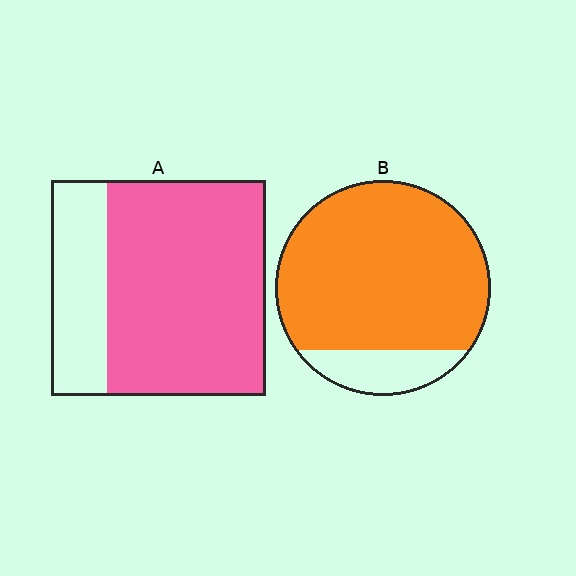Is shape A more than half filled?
Yes.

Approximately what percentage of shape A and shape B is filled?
A is approximately 75% and B is approximately 85%.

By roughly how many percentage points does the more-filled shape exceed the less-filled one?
By roughly 10 percentage points (B over A).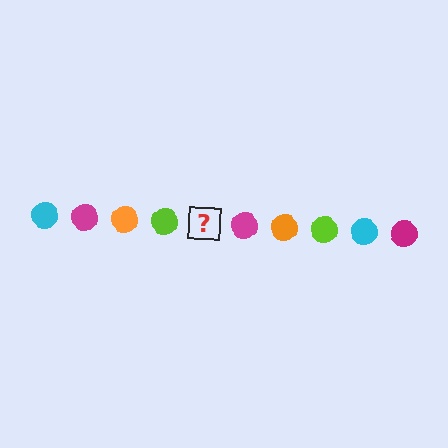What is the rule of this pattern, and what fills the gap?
The rule is that the pattern cycles through cyan, magenta, orange, lime circles. The gap should be filled with a cyan circle.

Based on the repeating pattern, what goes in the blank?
The blank should be a cyan circle.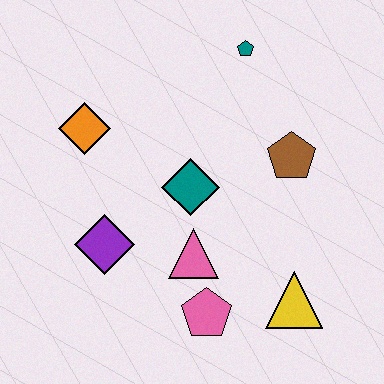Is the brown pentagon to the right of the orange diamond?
Yes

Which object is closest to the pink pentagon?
The pink triangle is closest to the pink pentagon.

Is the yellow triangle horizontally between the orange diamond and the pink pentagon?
No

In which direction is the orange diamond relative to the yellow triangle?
The orange diamond is to the left of the yellow triangle.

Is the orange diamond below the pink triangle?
No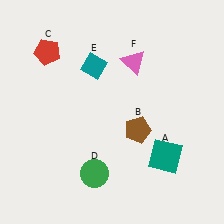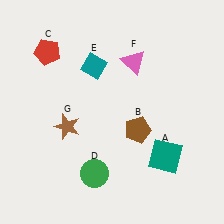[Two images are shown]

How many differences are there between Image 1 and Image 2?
There is 1 difference between the two images.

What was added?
A brown star (G) was added in Image 2.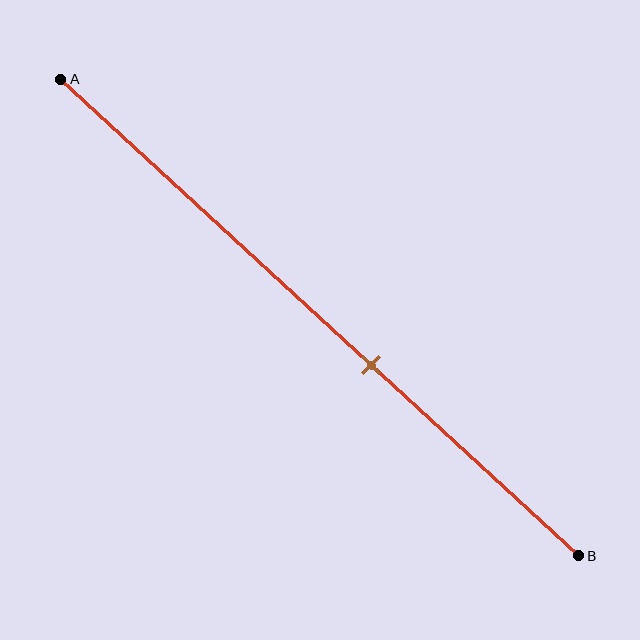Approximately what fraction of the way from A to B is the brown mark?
The brown mark is approximately 60% of the way from A to B.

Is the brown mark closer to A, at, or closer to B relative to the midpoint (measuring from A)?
The brown mark is closer to point B than the midpoint of segment AB.